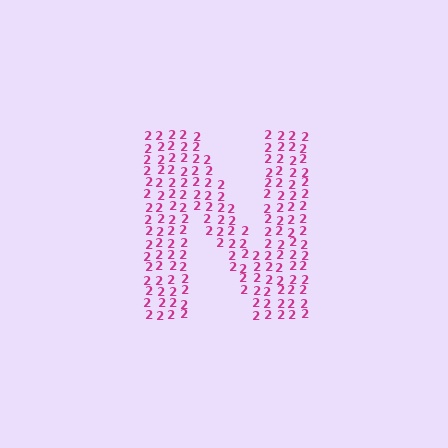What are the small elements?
The small elements are digit 2's.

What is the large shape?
The large shape is the letter N.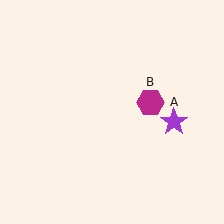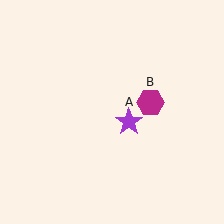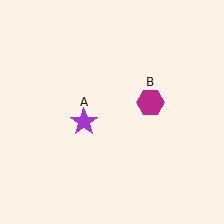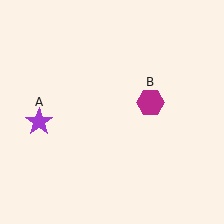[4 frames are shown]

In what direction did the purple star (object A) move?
The purple star (object A) moved left.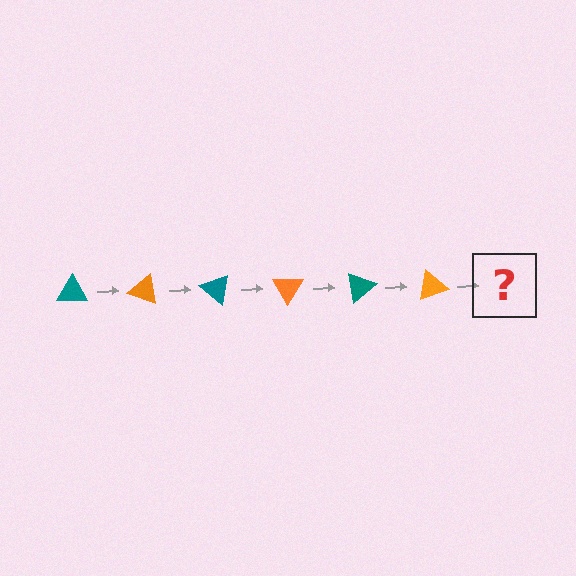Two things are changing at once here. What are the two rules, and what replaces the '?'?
The two rules are that it rotates 20 degrees each step and the color cycles through teal and orange. The '?' should be a teal triangle, rotated 120 degrees from the start.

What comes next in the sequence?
The next element should be a teal triangle, rotated 120 degrees from the start.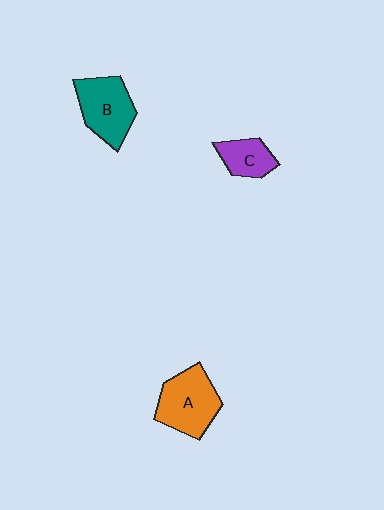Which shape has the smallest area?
Shape C (purple).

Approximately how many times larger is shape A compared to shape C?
Approximately 1.8 times.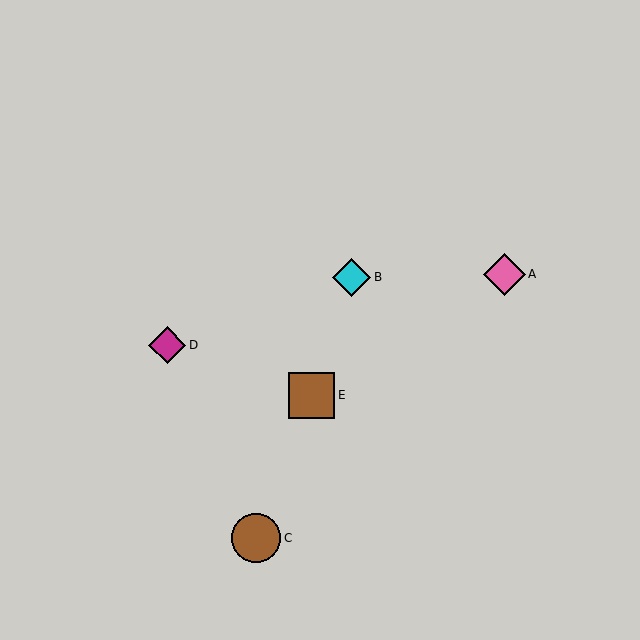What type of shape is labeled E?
Shape E is a brown square.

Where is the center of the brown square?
The center of the brown square is at (312, 395).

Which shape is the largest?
The brown circle (labeled C) is the largest.